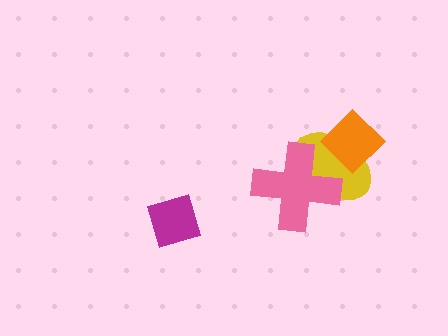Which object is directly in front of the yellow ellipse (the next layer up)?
The orange diamond is directly in front of the yellow ellipse.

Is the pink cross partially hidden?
No, no other shape covers it.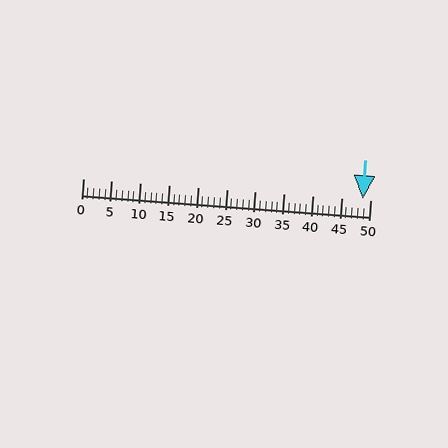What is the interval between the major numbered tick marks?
The major tick marks are spaced 5 units apart.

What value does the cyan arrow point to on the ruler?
The cyan arrow points to approximately 49.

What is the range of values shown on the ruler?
The ruler shows values from 0 to 50.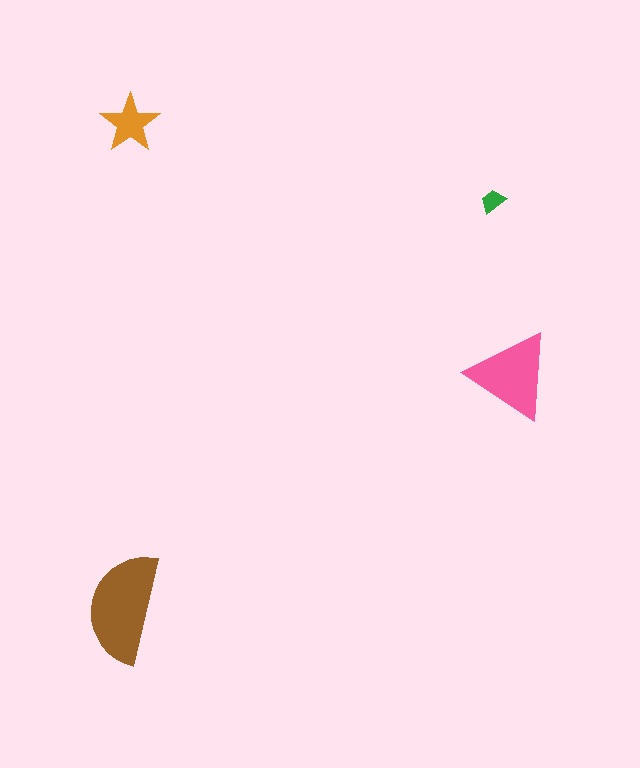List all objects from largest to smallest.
The brown semicircle, the pink triangle, the orange star, the green trapezoid.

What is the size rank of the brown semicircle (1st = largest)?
1st.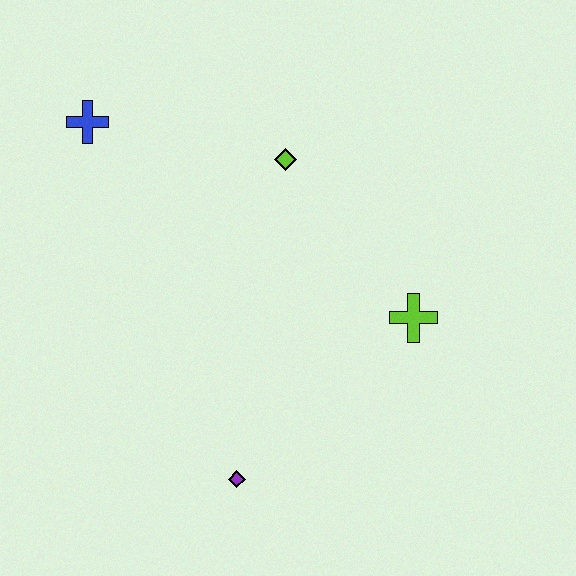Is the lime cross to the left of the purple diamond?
No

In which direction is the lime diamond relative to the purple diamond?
The lime diamond is above the purple diamond.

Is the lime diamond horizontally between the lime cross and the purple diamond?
Yes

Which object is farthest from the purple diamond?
The blue cross is farthest from the purple diamond.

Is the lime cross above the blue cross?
No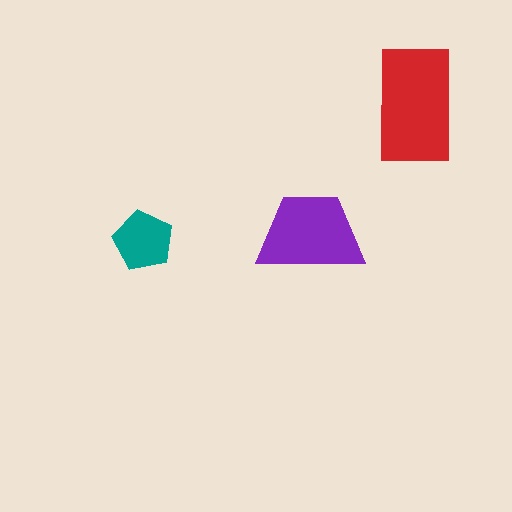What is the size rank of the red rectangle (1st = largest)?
1st.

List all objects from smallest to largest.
The teal pentagon, the purple trapezoid, the red rectangle.